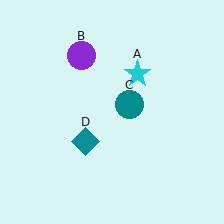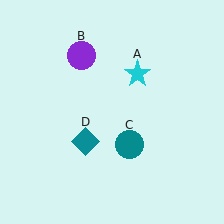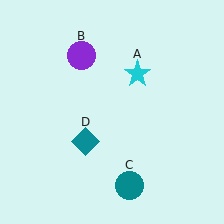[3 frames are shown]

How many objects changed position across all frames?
1 object changed position: teal circle (object C).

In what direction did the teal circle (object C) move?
The teal circle (object C) moved down.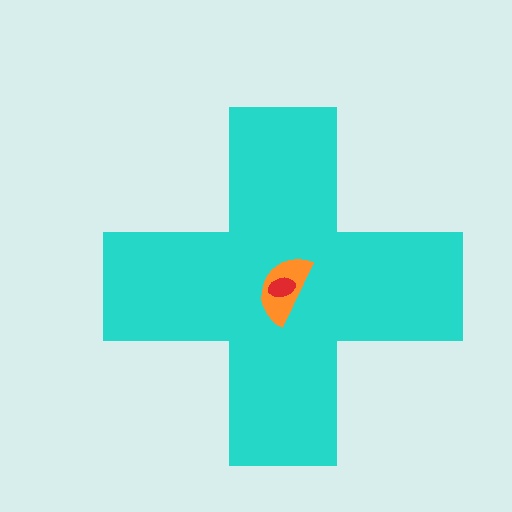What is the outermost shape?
The cyan cross.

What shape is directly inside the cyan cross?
The orange semicircle.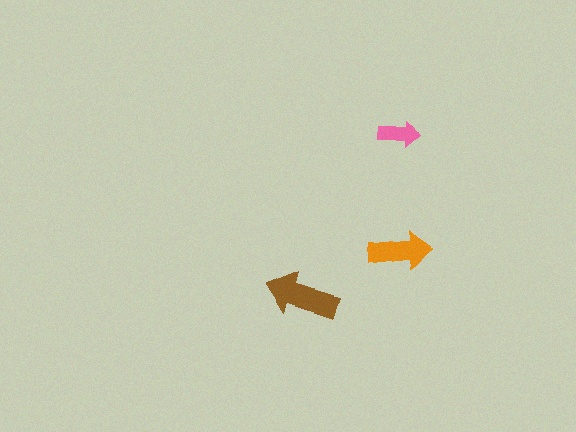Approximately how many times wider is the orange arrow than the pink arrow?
About 1.5 times wider.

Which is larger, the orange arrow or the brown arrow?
The brown one.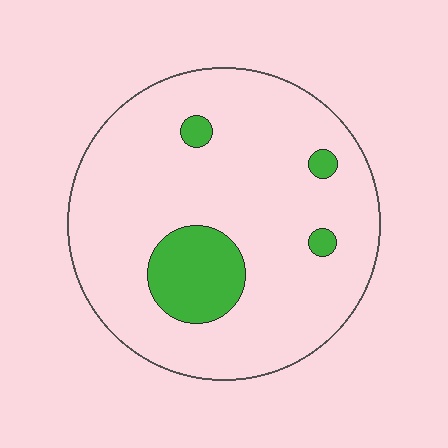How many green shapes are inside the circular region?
4.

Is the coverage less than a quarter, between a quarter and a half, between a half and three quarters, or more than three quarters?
Less than a quarter.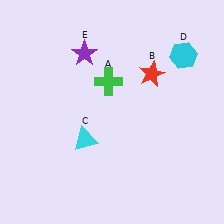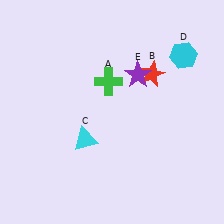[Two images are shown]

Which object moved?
The purple star (E) moved right.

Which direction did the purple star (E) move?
The purple star (E) moved right.